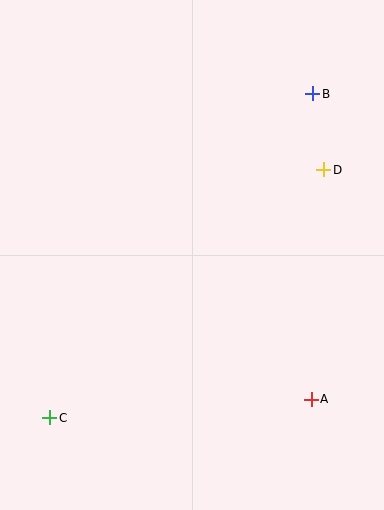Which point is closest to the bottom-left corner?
Point C is closest to the bottom-left corner.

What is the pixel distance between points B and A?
The distance between B and A is 305 pixels.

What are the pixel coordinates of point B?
Point B is at (313, 94).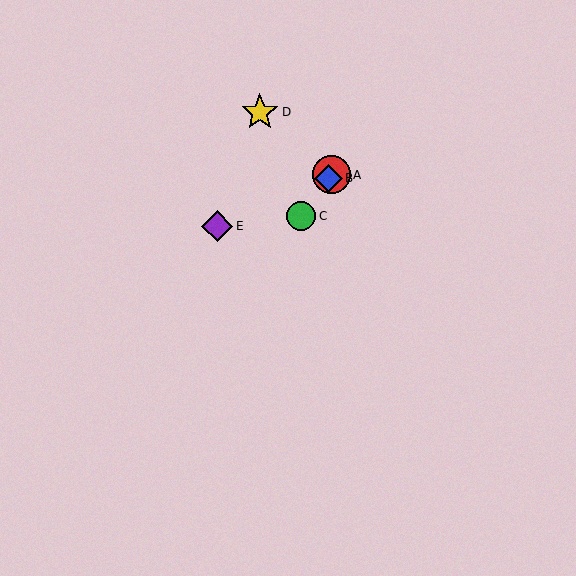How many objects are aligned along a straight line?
3 objects (A, B, C) are aligned along a straight line.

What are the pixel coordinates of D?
Object D is at (260, 112).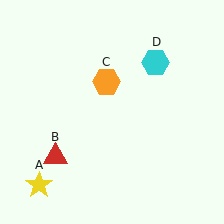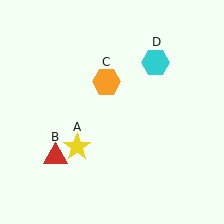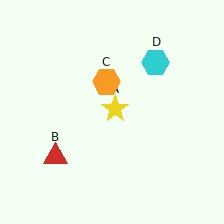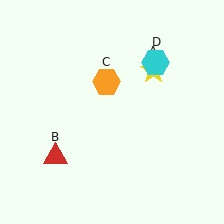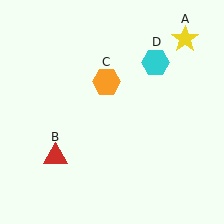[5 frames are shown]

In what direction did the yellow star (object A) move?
The yellow star (object A) moved up and to the right.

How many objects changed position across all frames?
1 object changed position: yellow star (object A).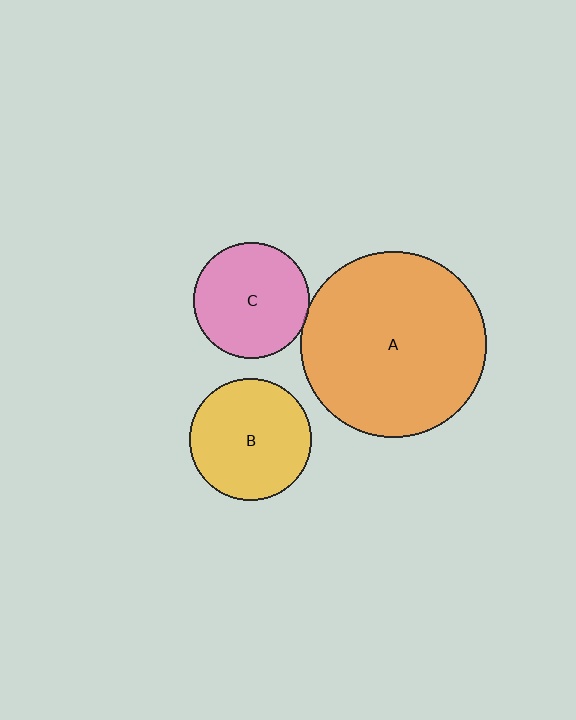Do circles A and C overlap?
Yes.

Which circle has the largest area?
Circle A (orange).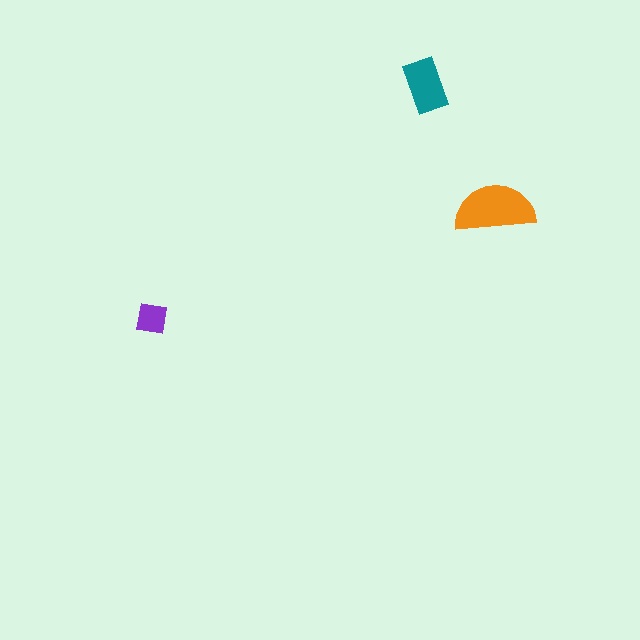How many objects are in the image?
There are 3 objects in the image.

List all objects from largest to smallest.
The orange semicircle, the teal rectangle, the purple square.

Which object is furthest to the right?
The orange semicircle is rightmost.